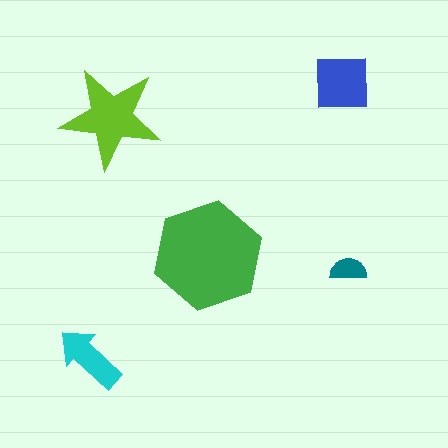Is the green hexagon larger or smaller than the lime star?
Larger.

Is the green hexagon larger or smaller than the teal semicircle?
Larger.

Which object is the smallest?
The teal semicircle.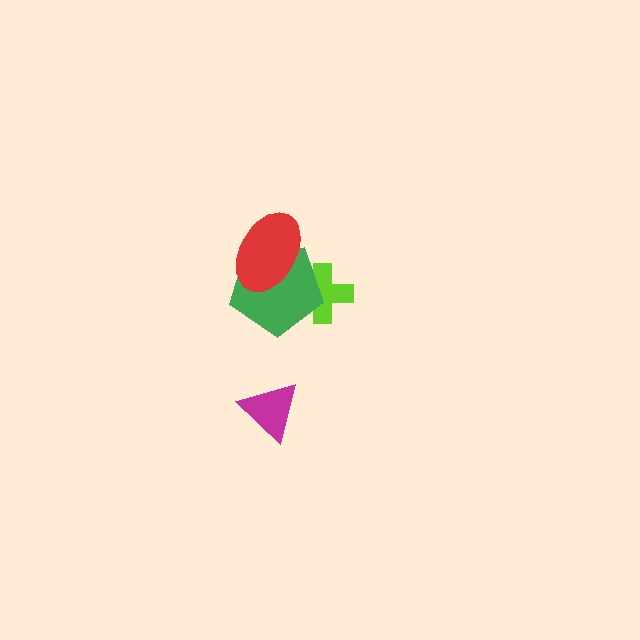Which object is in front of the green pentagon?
The red ellipse is in front of the green pentagon.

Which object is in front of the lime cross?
The green pentagon is in front of the lime cross.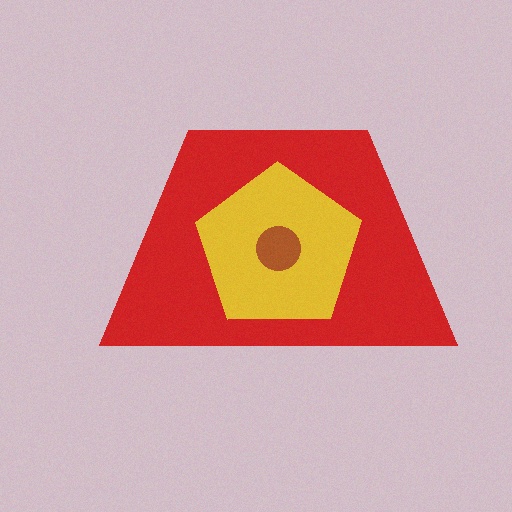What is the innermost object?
The brown circle.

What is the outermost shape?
The red trapezoid.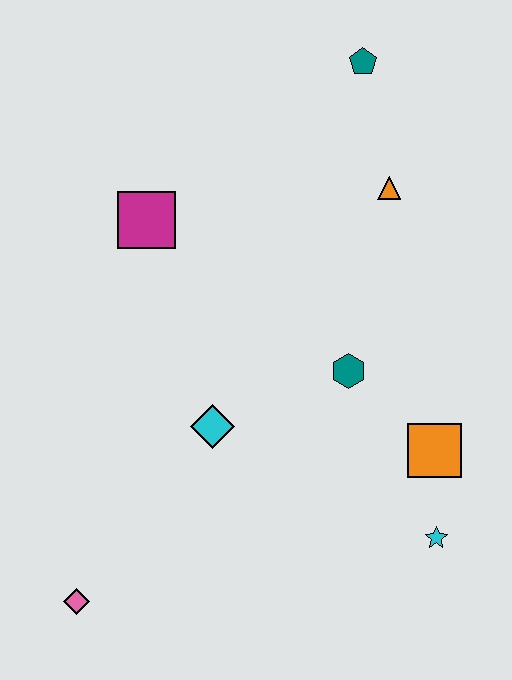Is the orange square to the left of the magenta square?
No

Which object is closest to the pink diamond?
The cyan diamond is closest to the pink diamond.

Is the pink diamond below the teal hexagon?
Yes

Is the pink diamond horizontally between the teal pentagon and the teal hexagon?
No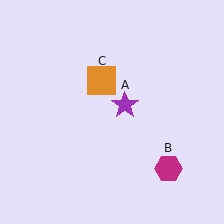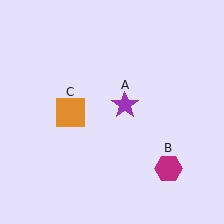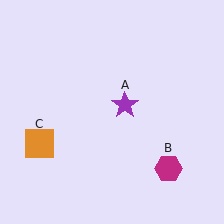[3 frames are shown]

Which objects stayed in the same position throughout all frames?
Purple star (object A) and magenta hexagon (object B) remained stationary.